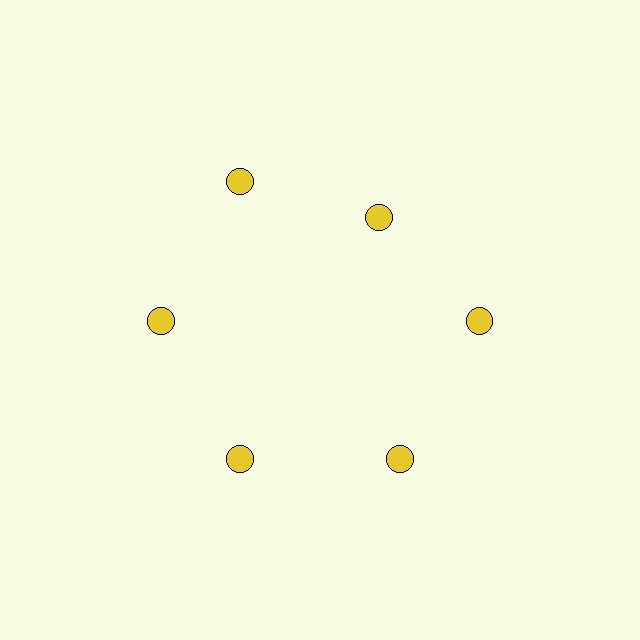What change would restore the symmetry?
The symmetry would be restored by moving it outward, back onto the ring so that all 6 circles sit at equal angles and equal distance from the center.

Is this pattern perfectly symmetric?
No. The 6 yellow circles are arranged in a ring, but one element near the 1 o'clock position is pulled inward toward the center, breaking the 6-fold rotational symmetry.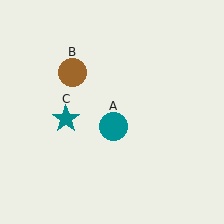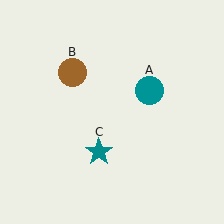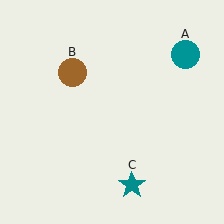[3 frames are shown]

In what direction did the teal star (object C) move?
The teal star (object C) moved down and to the right.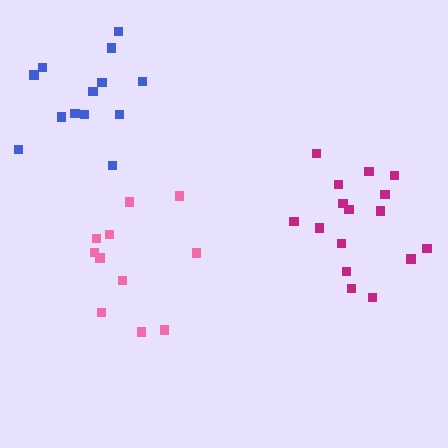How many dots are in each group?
Group 1: 11 dots, Group 2: 13 dots, Group 3: 16 dots (40 total).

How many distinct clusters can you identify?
There are 3 distinct clusters.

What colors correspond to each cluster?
The clusters are colored: pink, blue, magenta.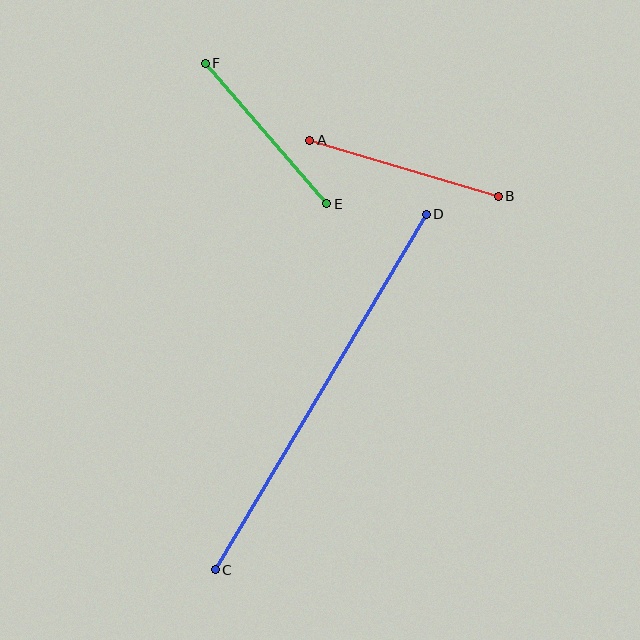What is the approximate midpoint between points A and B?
The midpoint is at approximately (404, 168) pixels.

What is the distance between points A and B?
The distance is approximately 196 pixels.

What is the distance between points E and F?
The distance is approximately 186 pixels.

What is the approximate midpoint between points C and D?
The midpoint is at approximately (321, 392) pixels.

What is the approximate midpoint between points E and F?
The midpoint is at approximately (266, 134) pixels.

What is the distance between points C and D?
The distance is approximately 413 pixels.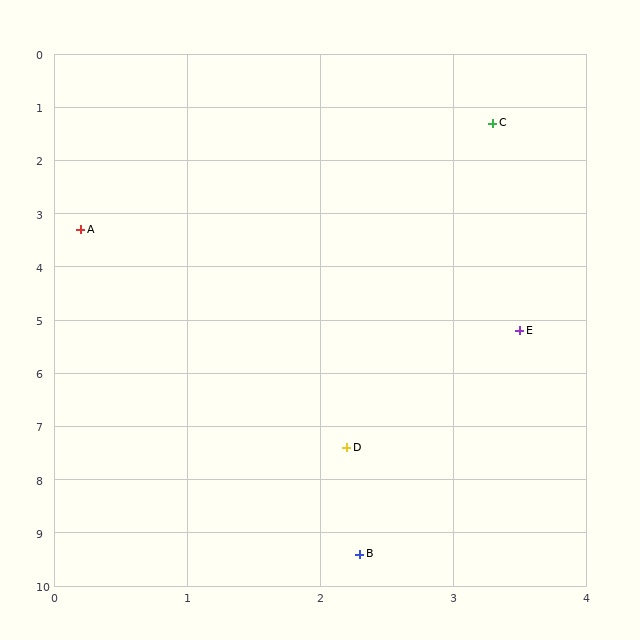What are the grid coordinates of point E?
Point E is at approximately (3.5, 5.2).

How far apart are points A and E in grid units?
Points A and E are about 3.8 grid units apart.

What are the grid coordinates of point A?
Point A is at approximately (0.2, 3.3).